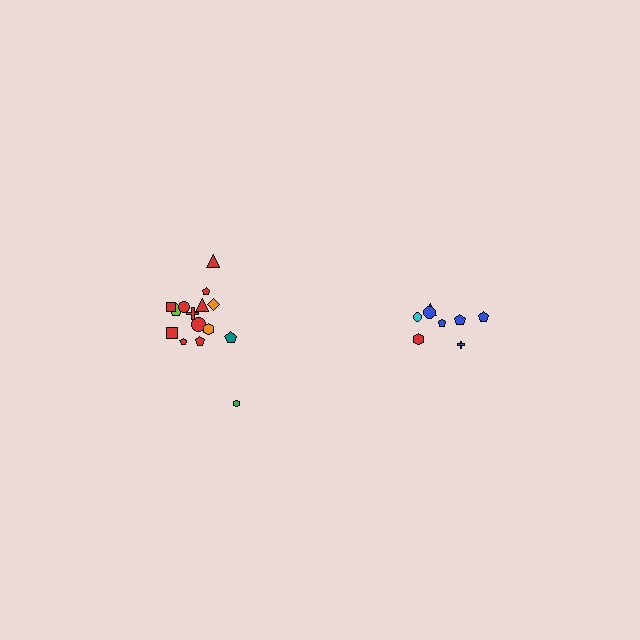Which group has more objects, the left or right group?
The left group.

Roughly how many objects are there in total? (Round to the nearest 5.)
Roughly 25 objects in total.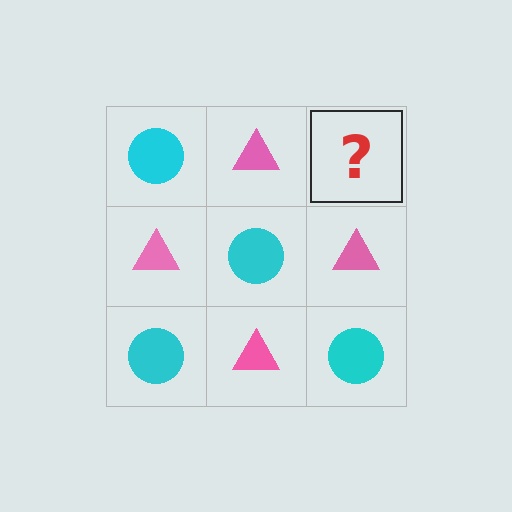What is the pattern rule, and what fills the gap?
The rule is that it alternates cyan circle and pink triangle in a checkerboard pattern. The gap should be filled with a cyan circle.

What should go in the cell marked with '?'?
The missing cell should contain a cyan circle.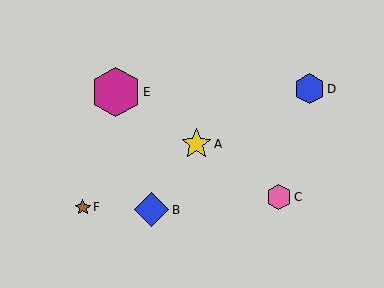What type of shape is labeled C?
Shape C is a pink hexagon.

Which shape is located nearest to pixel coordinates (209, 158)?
The yellow star (labeled A) at (196, 144) is nearest to that location.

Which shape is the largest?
The magenta hexagon (labeled E) is the largest.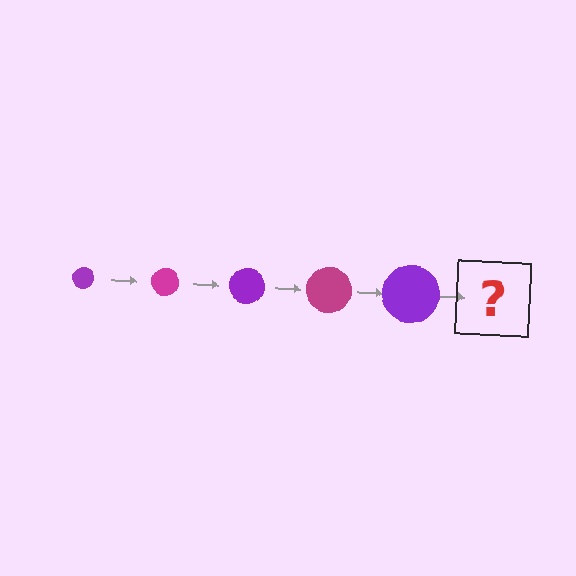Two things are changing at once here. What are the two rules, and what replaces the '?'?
The two rules are that the circle grows larger each step and the color cycles through purple and magenta. The '?' should be a magenta circle, larger than the previous one.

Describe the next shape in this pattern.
It should be a magenta circle, larger than the previous one.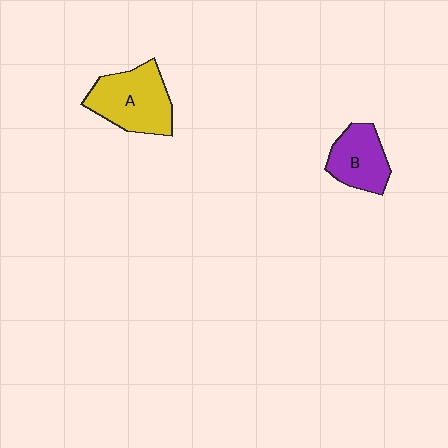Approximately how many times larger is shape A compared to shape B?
Approximately 1.4 times.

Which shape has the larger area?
Shape A (yellow).